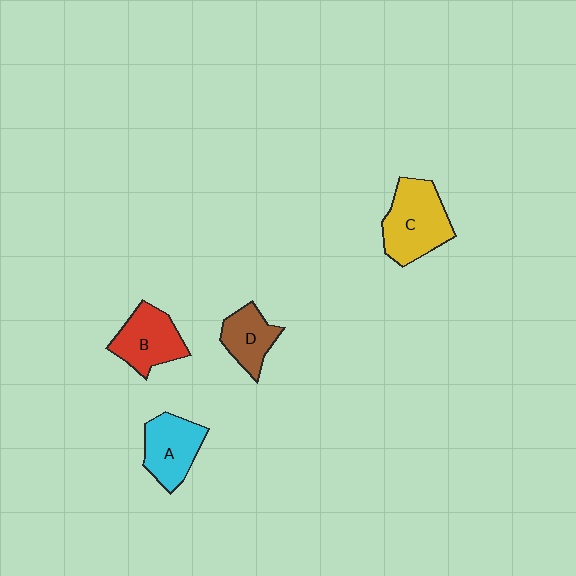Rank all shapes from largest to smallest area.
From largest to smallest: C (yellow), B (red), A (cyan), D (brown).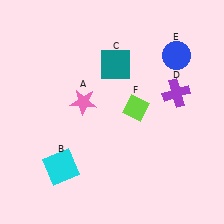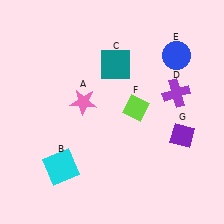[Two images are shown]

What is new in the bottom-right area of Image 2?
A purple diamond (G) was added in the bottom-right area of Image 2.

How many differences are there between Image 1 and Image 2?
There is 1 difference between the two images.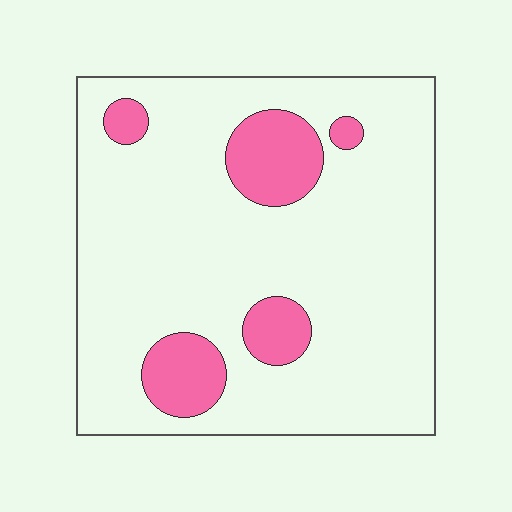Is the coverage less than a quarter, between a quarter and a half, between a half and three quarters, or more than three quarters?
Less than a quarter.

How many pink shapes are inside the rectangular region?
5.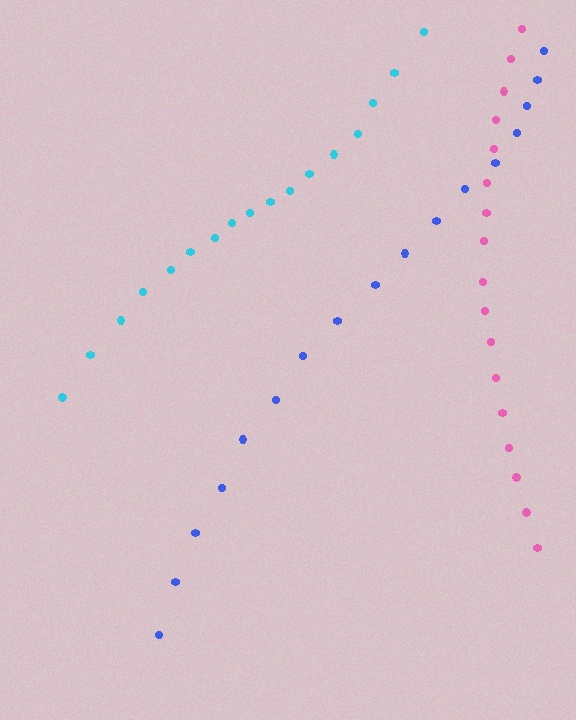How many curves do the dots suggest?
There are 3 distinct paths.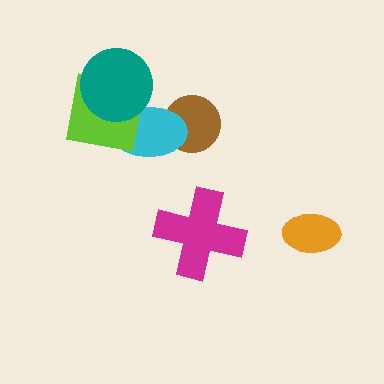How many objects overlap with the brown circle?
1 object overlaps with the brown circle.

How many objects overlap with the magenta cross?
0 objects overlap with the magenta cross.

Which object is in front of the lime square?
The teal circle is in front of the lime square.